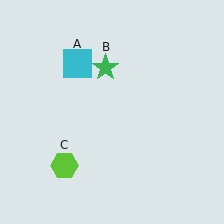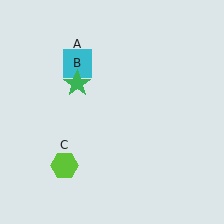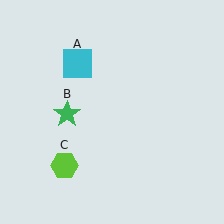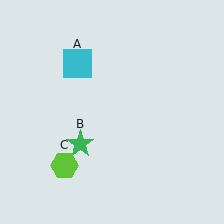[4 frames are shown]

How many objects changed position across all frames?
1 object changed position: green star (object B).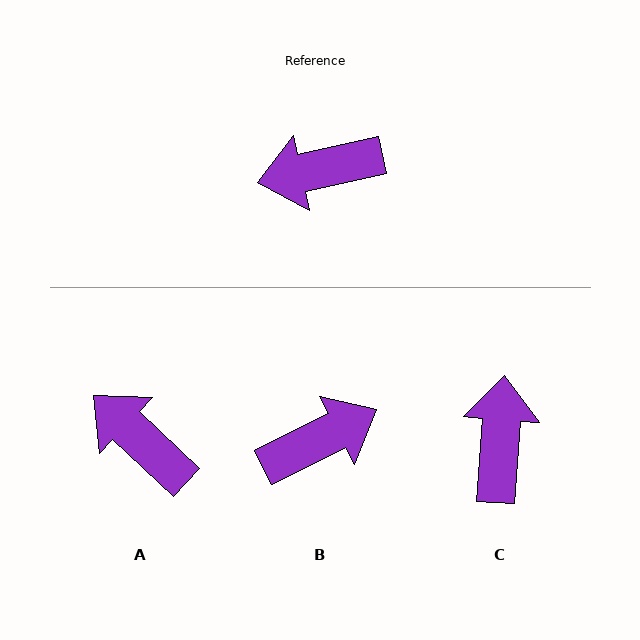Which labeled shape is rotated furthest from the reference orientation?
B, about 165 degrees away.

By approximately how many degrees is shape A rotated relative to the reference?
Approximately 55 degrees clockwise.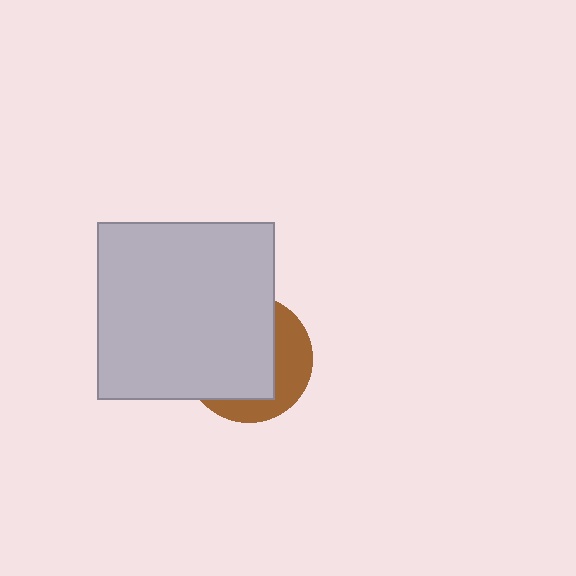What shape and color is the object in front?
The object in front is a light gray square.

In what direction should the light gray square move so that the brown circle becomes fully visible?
The light gray square should move toward the upper-left. That is the shortest direction to clear the overlap and leave the brown circle fully visible.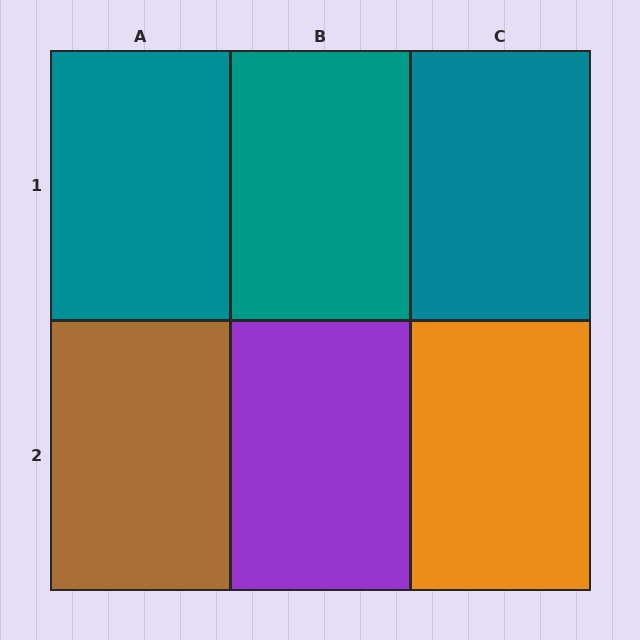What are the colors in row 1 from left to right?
Teal, teal, teal.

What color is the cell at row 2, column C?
Orange.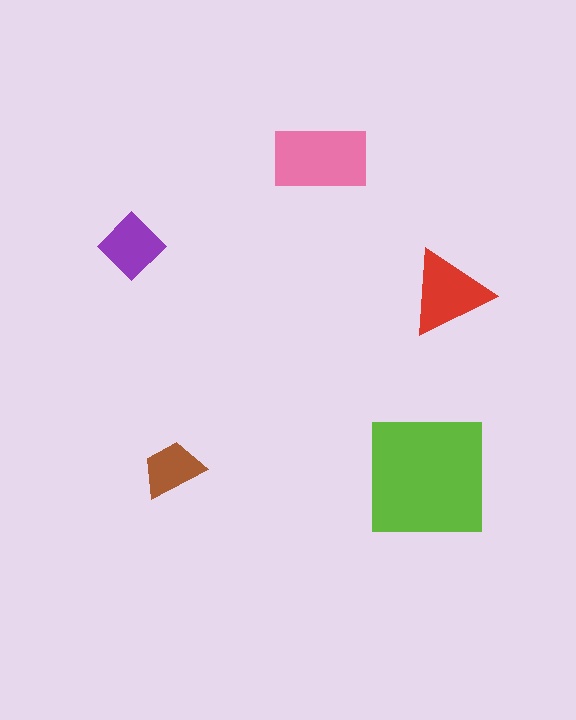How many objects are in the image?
There are 5 objects in the image.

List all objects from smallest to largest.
The brown trapezoid, the purple diamond, the red triangle, the pink rectangle, the lime square.